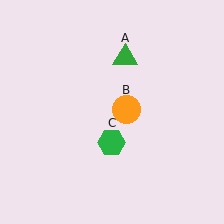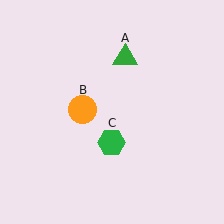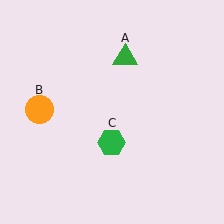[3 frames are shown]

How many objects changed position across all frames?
1 object changed position: orange circle (object B).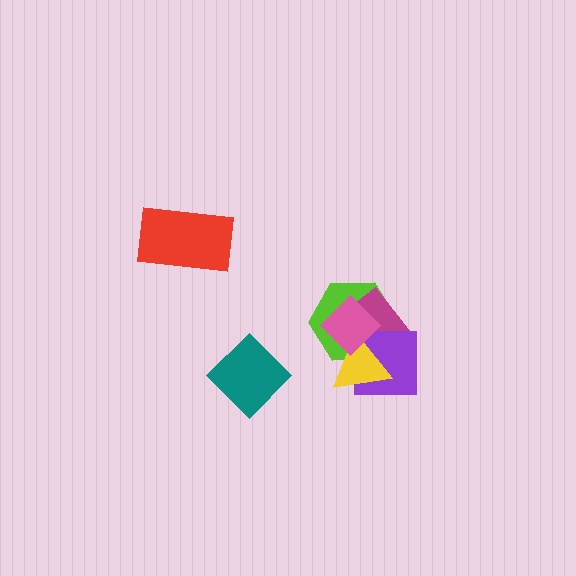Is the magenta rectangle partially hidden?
Yes, it is partially covered by another shape.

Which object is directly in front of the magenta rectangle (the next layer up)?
The purple square is directly in front of the magenta rectangle.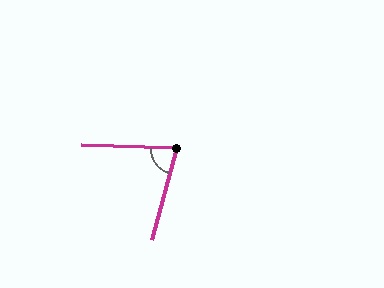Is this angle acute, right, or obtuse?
It is acute.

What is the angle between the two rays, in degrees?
Approximately 77 degrees.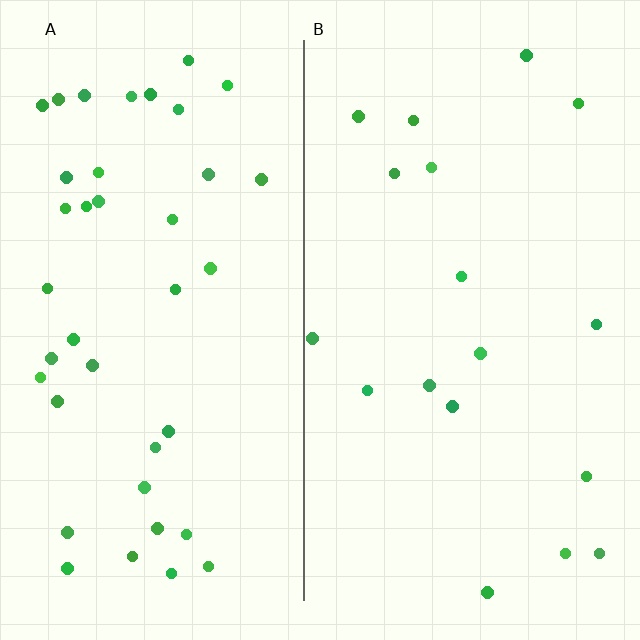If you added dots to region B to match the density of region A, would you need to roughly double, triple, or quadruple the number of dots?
Approximately double.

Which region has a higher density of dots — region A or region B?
A (the left).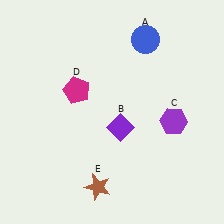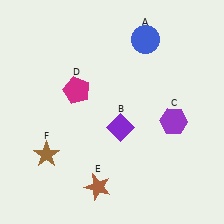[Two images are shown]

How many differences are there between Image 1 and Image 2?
There is 1 difference between the two images.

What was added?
A brown star (F) was added in Image 2.